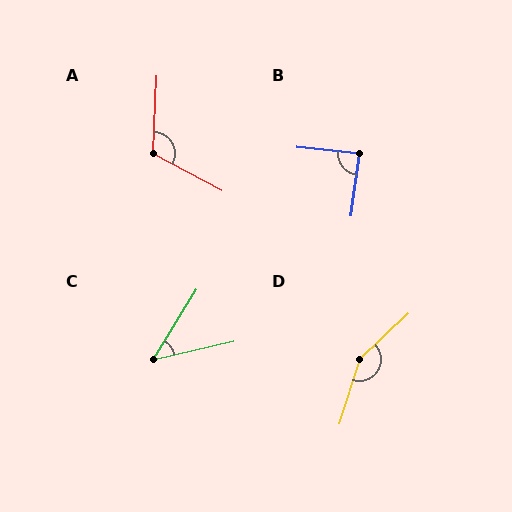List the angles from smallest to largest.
C (45°), B (88°), A (116°), D (151°).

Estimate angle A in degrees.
Approximately 116 degrees.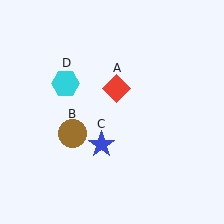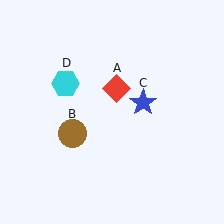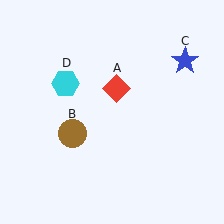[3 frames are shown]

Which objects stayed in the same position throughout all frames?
Red diamond (object A) and brown circle (object B) and cyan hexagon (object D) remained stationary.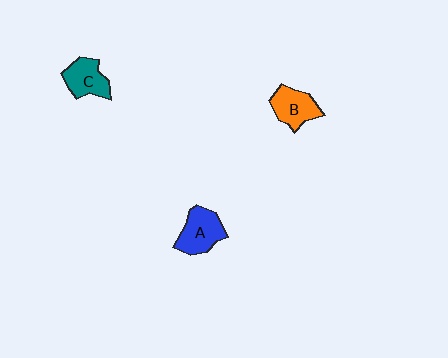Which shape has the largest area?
Shape A (blue).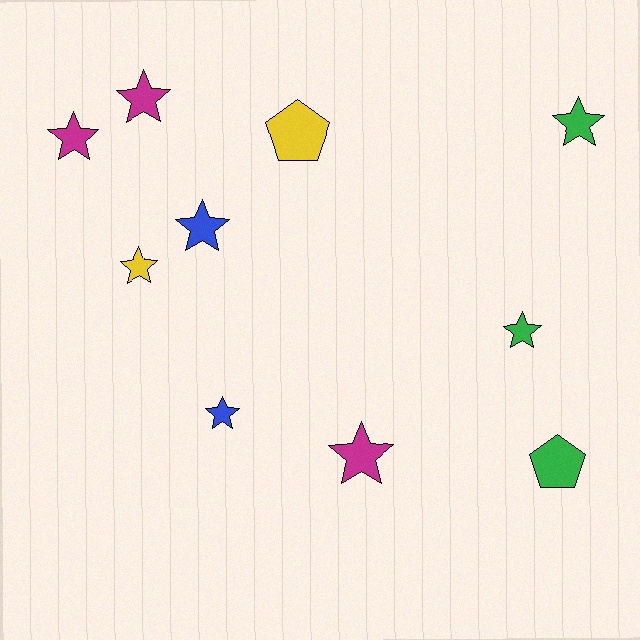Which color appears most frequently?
Magenta, with 3 objects.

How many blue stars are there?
There are 2 blue stars.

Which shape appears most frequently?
Star, with 8 objects.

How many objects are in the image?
There are 10 objects.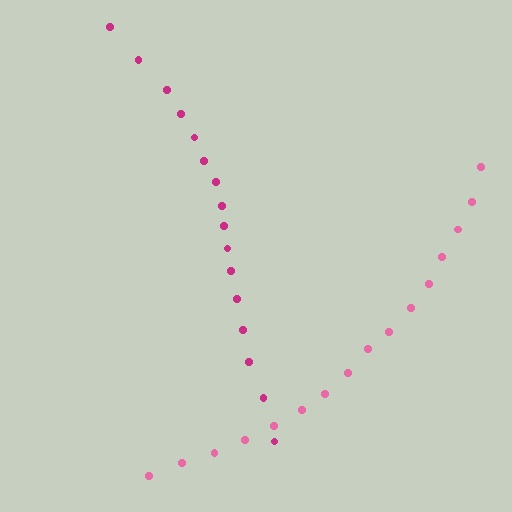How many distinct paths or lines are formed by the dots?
There are 2 distinct paths.